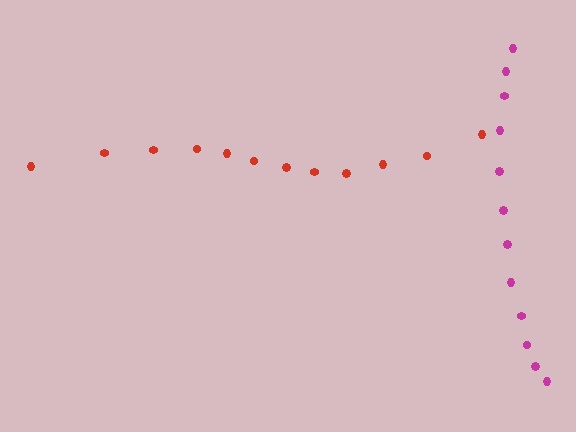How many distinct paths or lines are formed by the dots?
There are 2 distinct paths.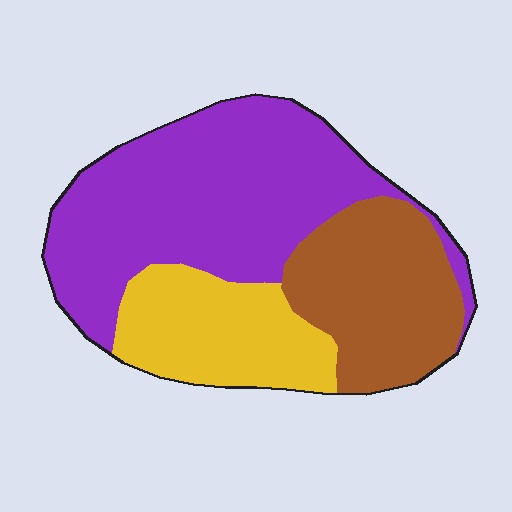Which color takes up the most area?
Purple, at roughly 50%.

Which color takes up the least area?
Yellow, at roughly 20%.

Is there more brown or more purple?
Purple.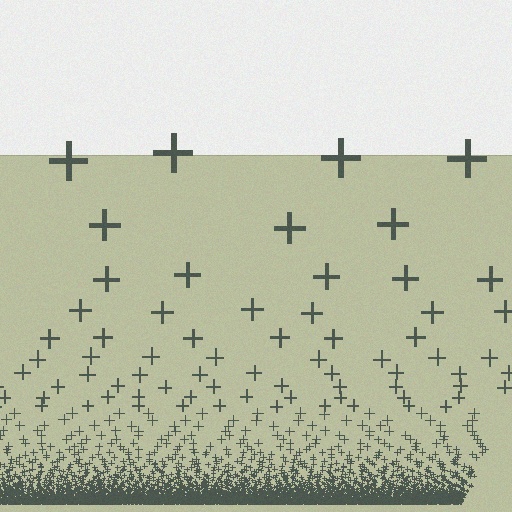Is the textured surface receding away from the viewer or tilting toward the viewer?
The surface appears to tilt toward the viewer. Texture elements get larger and sparser toward the top.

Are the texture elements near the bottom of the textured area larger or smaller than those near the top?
Smaller. The gradient is inverted — elements near the bottom are smaller and denser.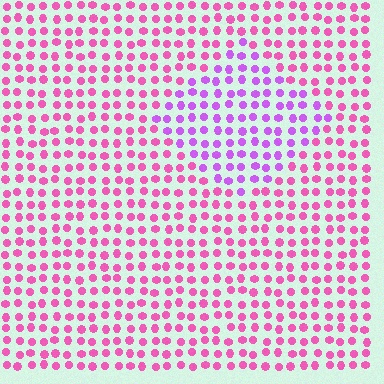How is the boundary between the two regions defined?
The boundary is defined purely by a slight shift in hue (about 37 degrees). Spacing, size, and orientation are identical on both sides.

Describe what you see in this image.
The image is filled with small pink elements in a uniform arrangement. A diamond-shaped region is visible where the elements are tinted to a slightly different hue, forming a subtle color boundary.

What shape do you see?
I see a diamond.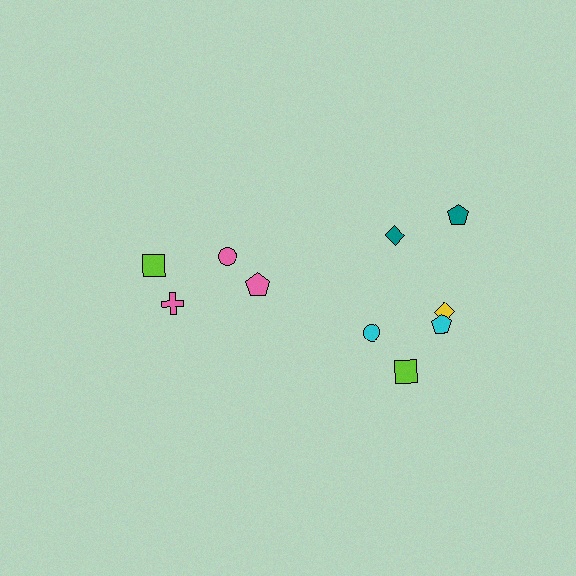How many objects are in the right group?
There are 6 objects.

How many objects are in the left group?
There are 4 objects.